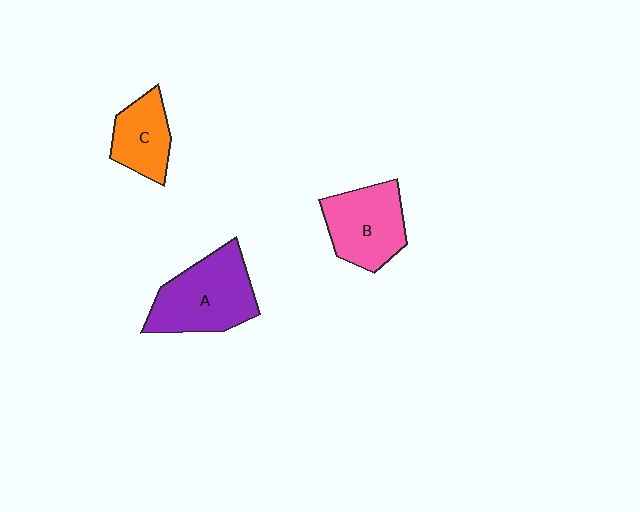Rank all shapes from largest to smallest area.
From largest to smallest: A (purple), B (pink), C (orange).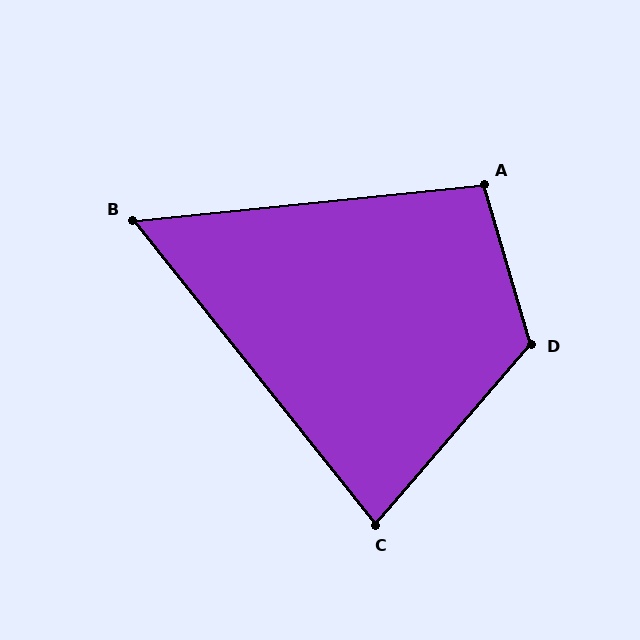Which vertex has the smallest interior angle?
B, at approximately 57 degrees.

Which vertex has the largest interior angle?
D, at approximately 123 degrees.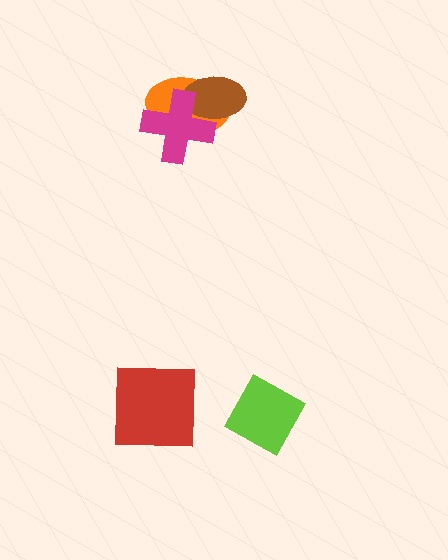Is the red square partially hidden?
No, no other shape covers it.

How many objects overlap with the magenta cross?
2 objects overlap with the magenta cross.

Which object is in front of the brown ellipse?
The magenta cross is in front of the brown ellipse.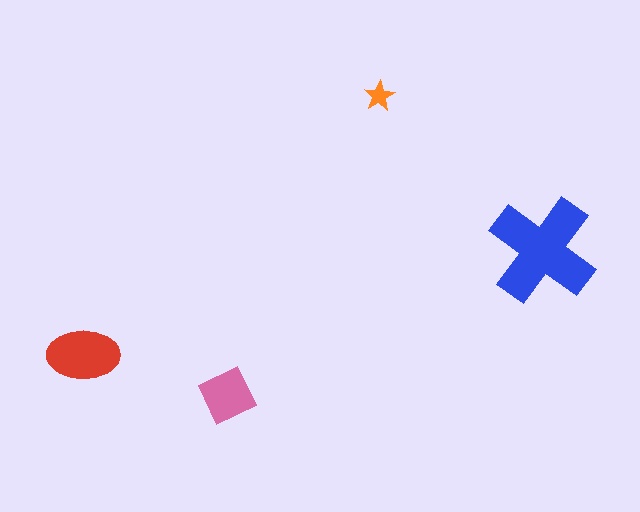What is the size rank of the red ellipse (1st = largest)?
2nd.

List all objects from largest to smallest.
The blue cross, the red ellipse, the pink diamond, the orange star.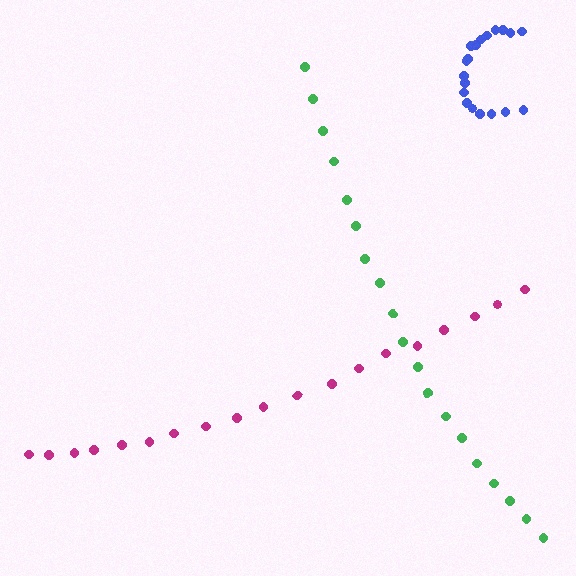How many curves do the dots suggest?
There are 3 distinct paths.